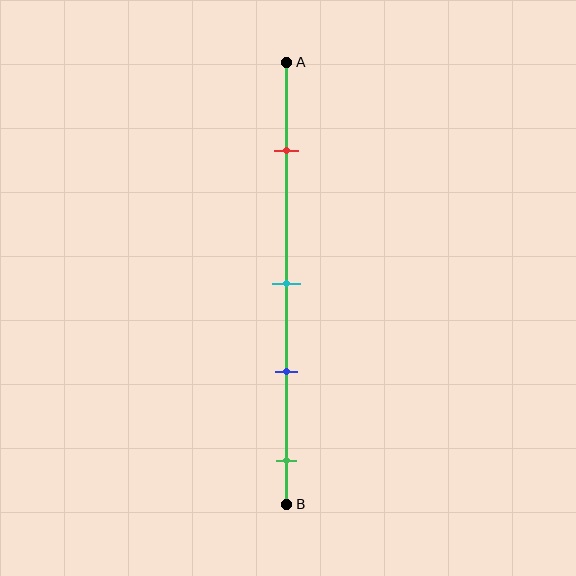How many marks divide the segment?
There are 4 marks dividing the segment.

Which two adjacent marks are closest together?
The cyan and blue marks are the closest adjacent pair.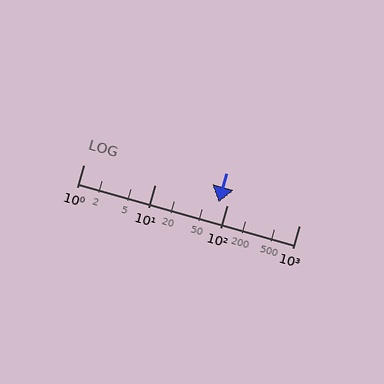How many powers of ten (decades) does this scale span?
The scale spans 3 decades, from 1 to 1000.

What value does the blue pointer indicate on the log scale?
The pointer indicates approximately 75.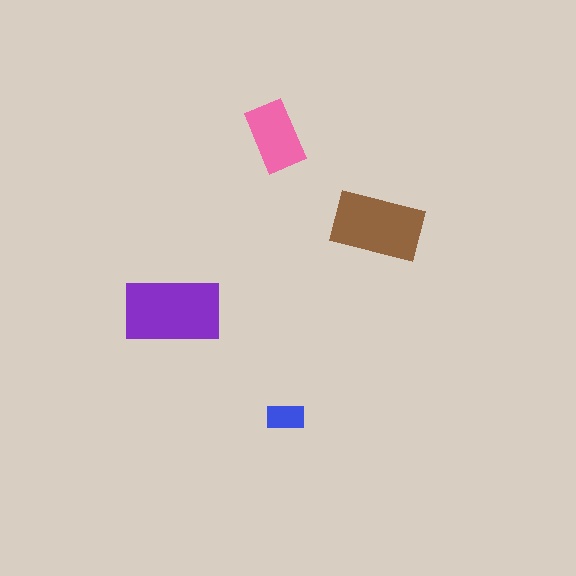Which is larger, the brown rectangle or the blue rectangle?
The brown one.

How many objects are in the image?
There are 4 objects in the image.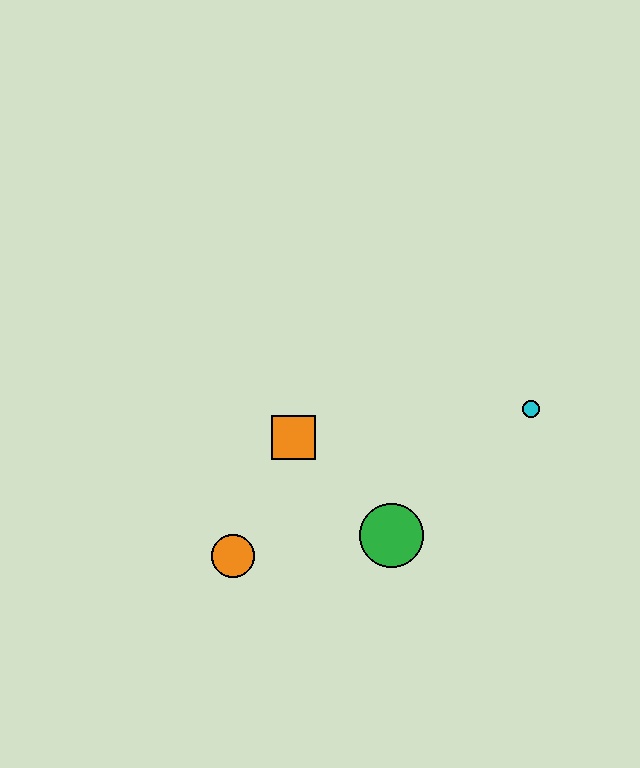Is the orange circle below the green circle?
Yes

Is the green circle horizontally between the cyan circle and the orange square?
Yes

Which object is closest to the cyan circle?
The green circle is closest to the cyan circle.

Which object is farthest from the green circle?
The cyan circle is farthest from the green circle.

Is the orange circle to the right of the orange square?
No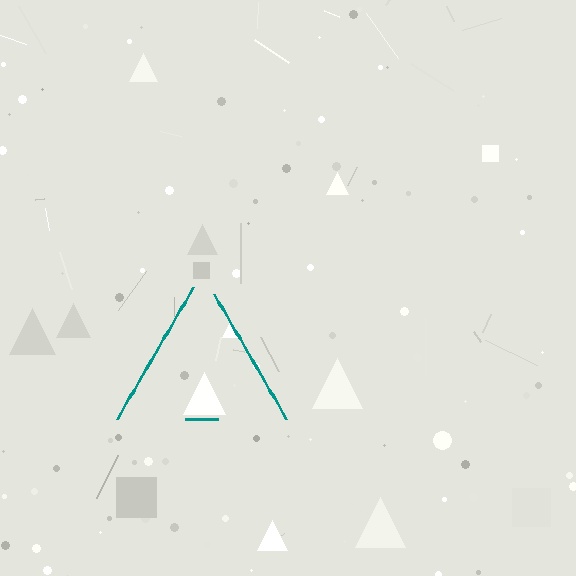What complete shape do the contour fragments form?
The contour fragments form a triangle.